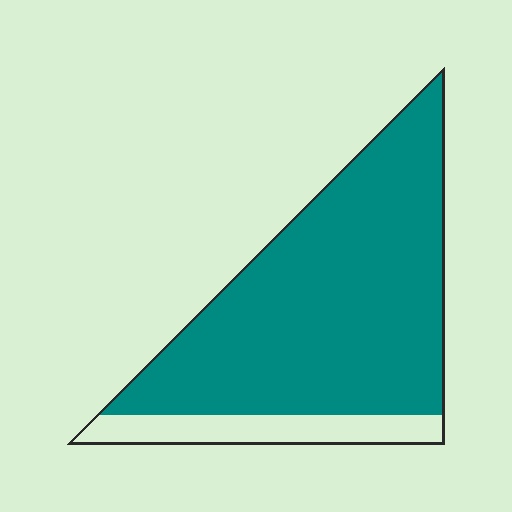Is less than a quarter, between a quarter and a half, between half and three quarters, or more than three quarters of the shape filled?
More than three quarters.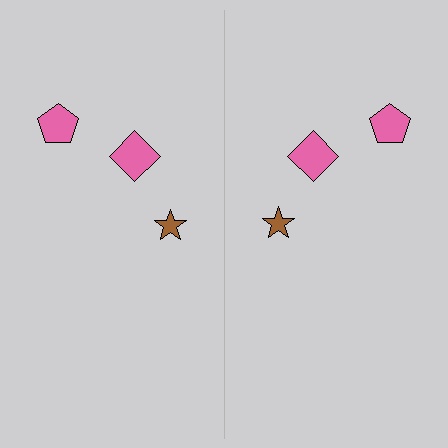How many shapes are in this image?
There are 6 shapes in this image.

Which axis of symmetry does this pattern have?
The pattern has a vertical axis of symmetry running through the center of the image.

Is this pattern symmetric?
Yes, this pattern has bilateral (reflection) symmetry.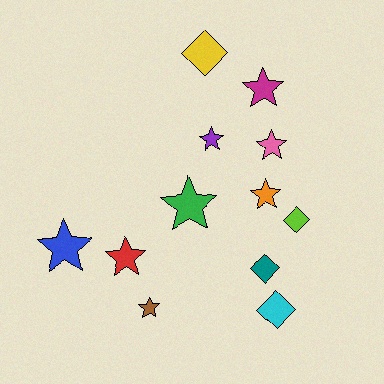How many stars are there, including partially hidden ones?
There are 8 stars.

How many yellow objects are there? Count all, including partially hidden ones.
There is 1 yellow object.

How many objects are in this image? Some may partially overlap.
There are 12 objects.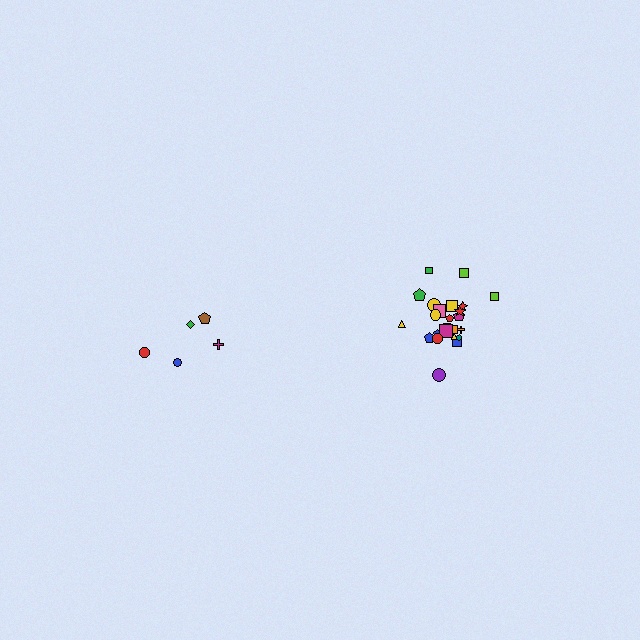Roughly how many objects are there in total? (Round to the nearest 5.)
Roughly 30 objects in total.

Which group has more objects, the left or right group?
The right group.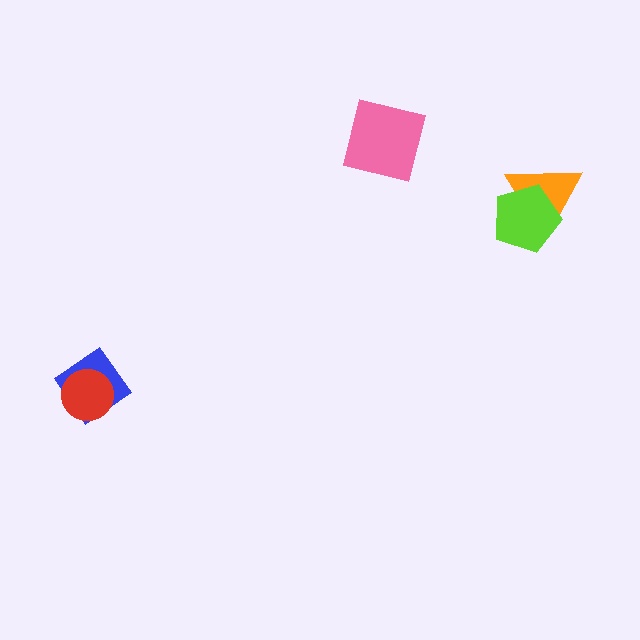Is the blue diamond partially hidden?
Yes, it is partially covered by another shape.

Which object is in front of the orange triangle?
The lime pentagon is in front of the orange triangle.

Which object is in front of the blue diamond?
The red circle is in front of the blue diamond.